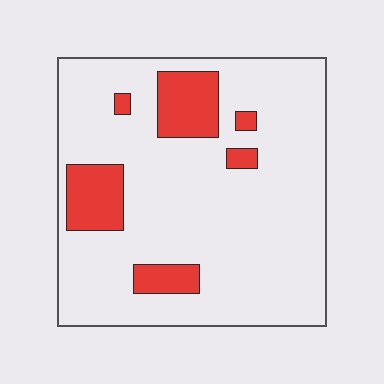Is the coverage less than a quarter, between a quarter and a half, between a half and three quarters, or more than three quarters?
Less than a quarter.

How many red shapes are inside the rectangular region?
6.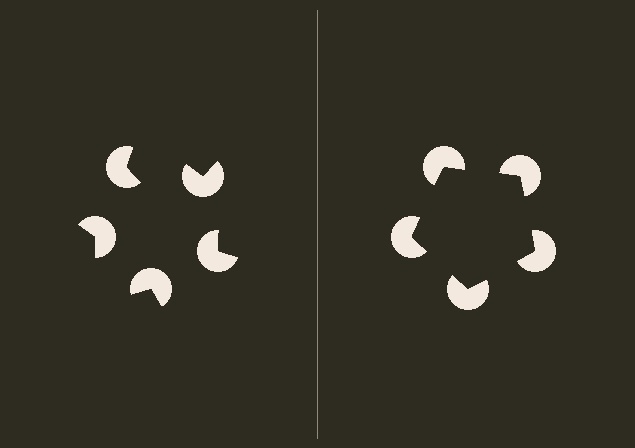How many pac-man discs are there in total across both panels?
10 — 5 on each side.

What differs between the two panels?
The pac-man discs are positioned identically on both sides; only the wedge orientations differ. On the right they align to a pentagon; on the left they are misaligned.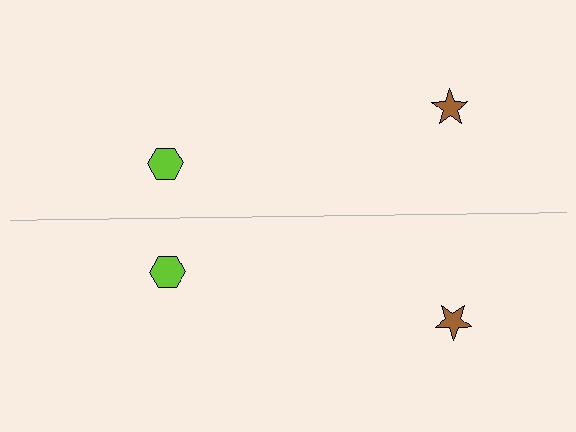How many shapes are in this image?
There are 4 shapes in this image.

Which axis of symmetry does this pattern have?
The pattern has a horizontal axis of symmetry running through the center of the image.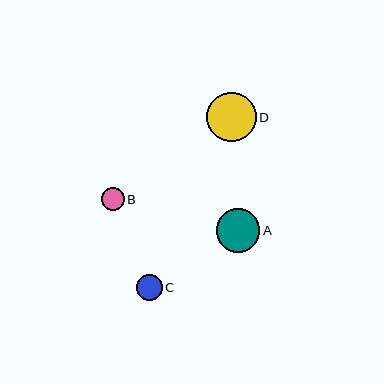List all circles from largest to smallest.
From largest to smallest: D, A, C, B.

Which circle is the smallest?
Circle B is the smallest with a size of approximately 23 pixels.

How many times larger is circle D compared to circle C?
Circle D is approximately 1.9 times the size of circle C.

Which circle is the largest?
Circle D is the largest with a size of approximately 50 pixels.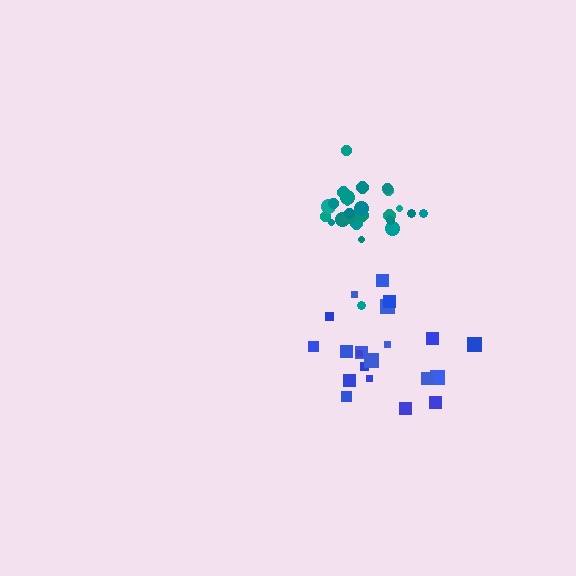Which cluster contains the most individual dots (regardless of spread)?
Teal (26).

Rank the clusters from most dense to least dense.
teal, blue.